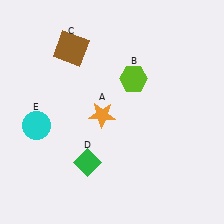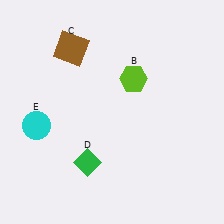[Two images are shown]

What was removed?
The orange star (A) was removed in Image 2.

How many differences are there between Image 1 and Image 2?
There is 1 difference between the two images.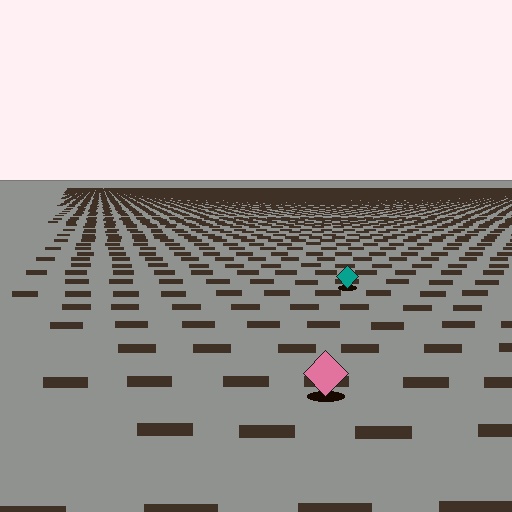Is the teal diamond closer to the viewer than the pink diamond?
No. The pink diamond is closer — you can tell from the texture gradient: the ground texture is coarser near it.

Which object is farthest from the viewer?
The teal diamond is farthest from the viewer. It appears smaller and the ground texture around it is denser.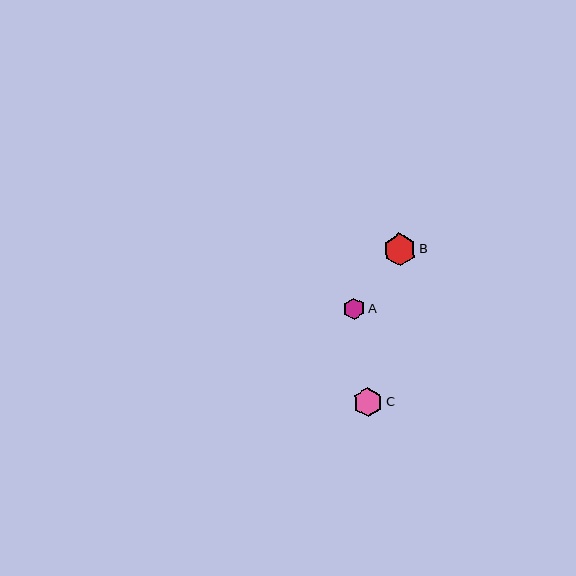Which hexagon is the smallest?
Hexagon A is the smallest with a size of approximately 21 pixels.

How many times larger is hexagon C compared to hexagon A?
Hexagon C is approximately 1.3 times the size of hexagon A.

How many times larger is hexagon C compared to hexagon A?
Hexagon C is approximately 1.3 times the size of hexagon A.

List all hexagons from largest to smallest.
From largest to smallest: B, C, A.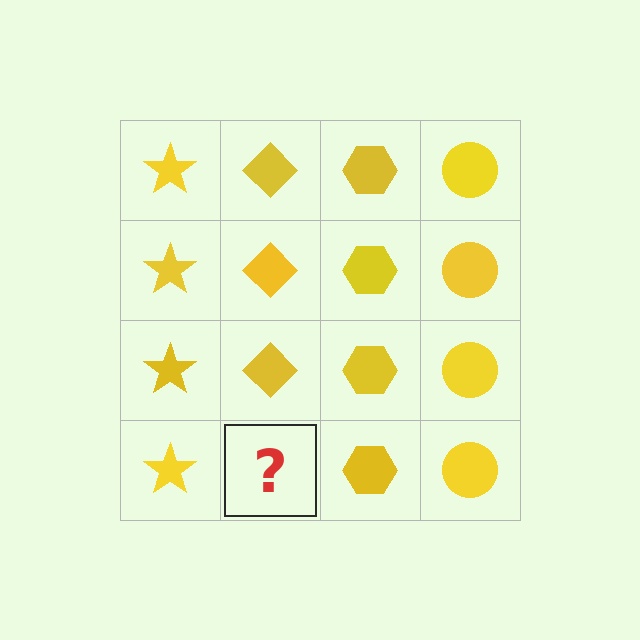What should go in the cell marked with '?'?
The missing cell should contain a yellow diamond.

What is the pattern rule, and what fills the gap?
The rule is that each column has a consistent shape. The gap should be filled with a yellow diamond.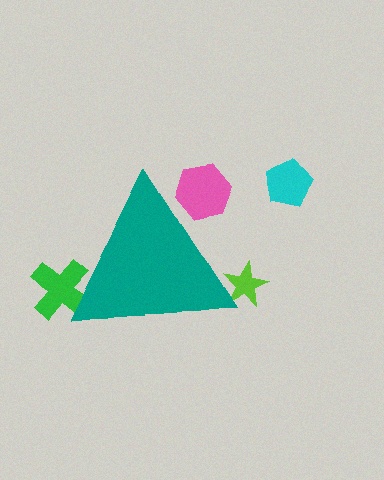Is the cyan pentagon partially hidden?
No, the cyan pentagon is fully visible.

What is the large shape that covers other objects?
A teal triangle.